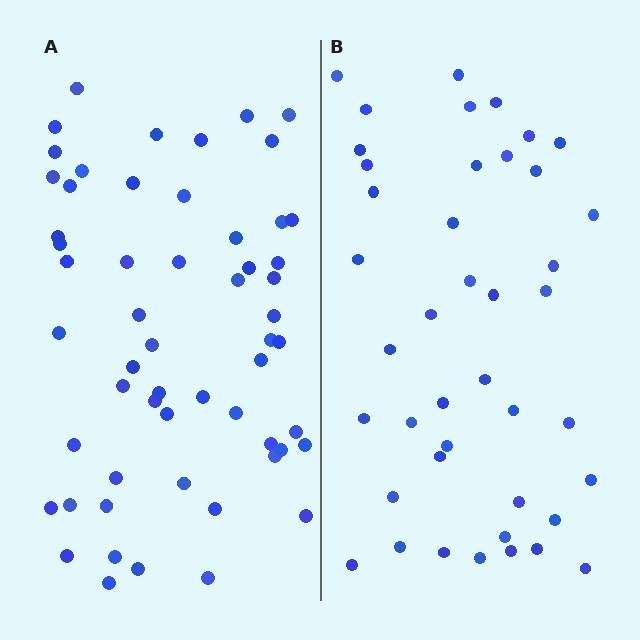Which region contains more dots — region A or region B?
Region A (the left region) has more dots.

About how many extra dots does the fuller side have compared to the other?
Region A has approximately 15 more dots than region B.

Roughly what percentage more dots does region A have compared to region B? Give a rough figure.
About 35% more.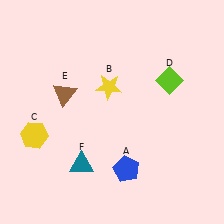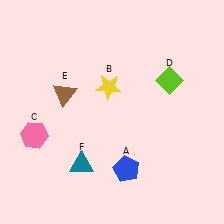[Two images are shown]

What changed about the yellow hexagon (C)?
In Image 1, C is yellow. In Image 2, it changed to pink.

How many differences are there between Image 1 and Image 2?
There is 1 difference between the two images.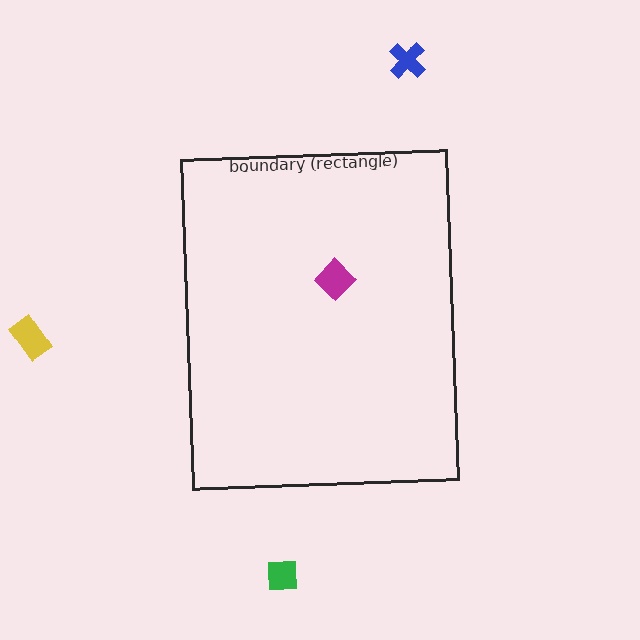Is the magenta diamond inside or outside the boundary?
Inside.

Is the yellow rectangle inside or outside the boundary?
Outside.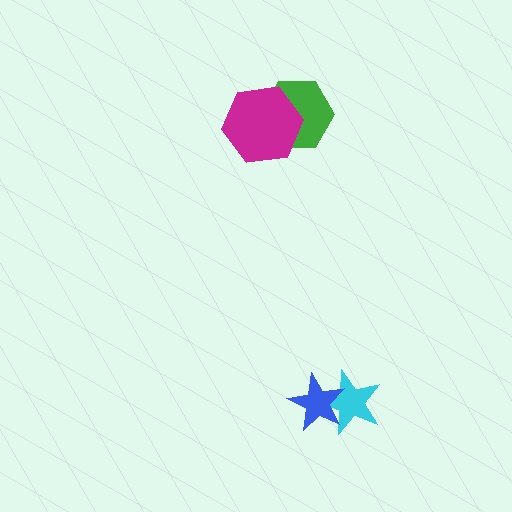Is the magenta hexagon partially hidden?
No, no other shape covers it.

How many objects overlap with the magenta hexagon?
1 object overlaps with the magenta hexagon.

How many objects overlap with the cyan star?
1 object overlaps with the cyan star.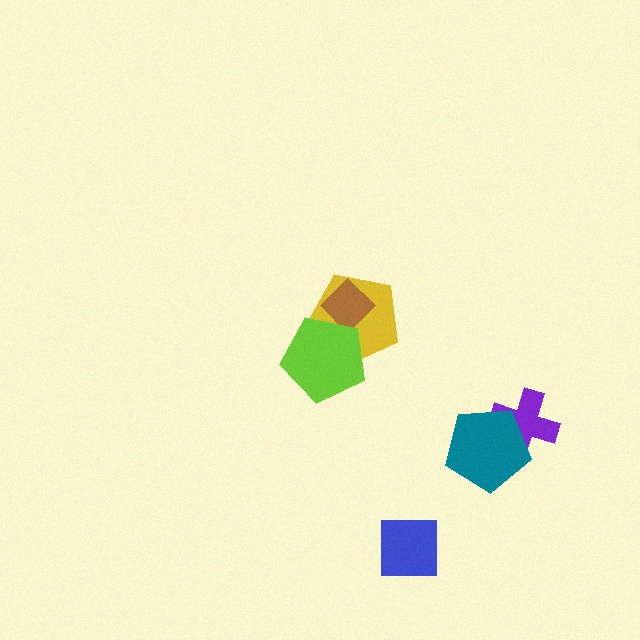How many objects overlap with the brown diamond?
2 objects overlap with the brown diamond.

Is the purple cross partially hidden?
Yes, it is partially covered by another shape.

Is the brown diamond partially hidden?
Yes, it is partially covered by another shape.